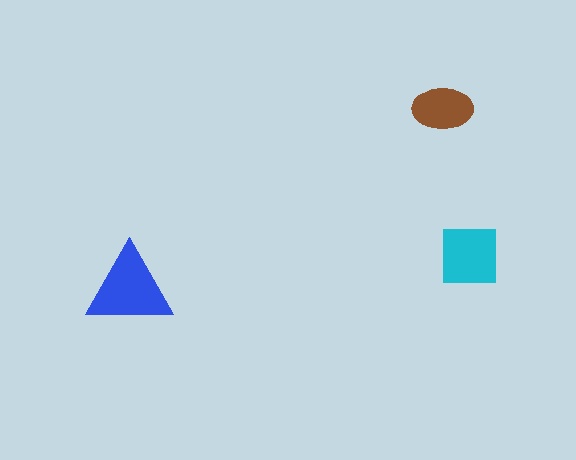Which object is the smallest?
The brown ellipse.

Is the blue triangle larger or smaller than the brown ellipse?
Larger.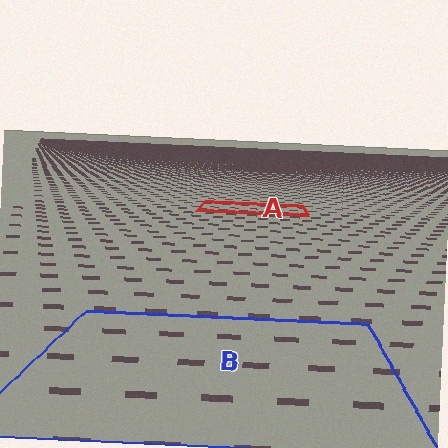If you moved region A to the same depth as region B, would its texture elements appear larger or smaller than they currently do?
They would appear larger. At a closer depth, the same texture elements are projected at a bigger on-screen size.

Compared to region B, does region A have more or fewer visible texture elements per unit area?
Region A has more texture elements per unit area — they are packed more densely because it is farther away.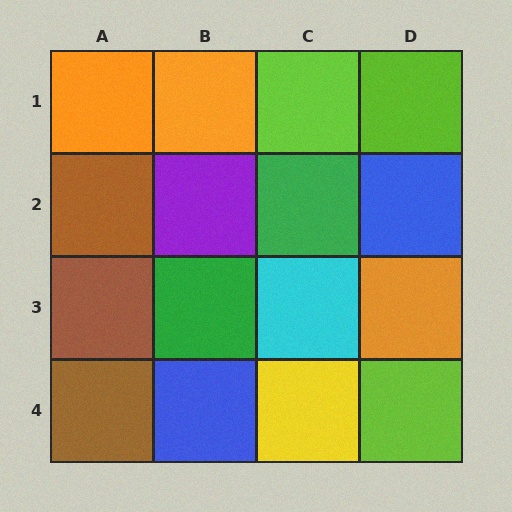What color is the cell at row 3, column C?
Cyan.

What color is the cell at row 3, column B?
Green.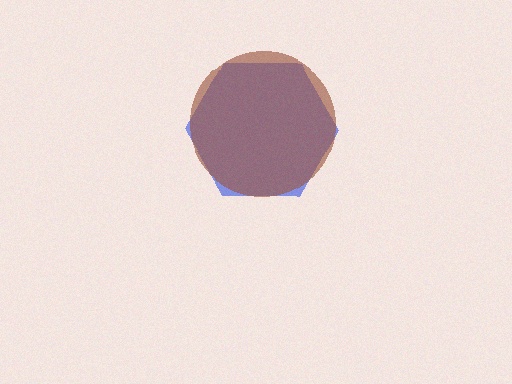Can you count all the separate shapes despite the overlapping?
Yes, there are 2 separate shapes.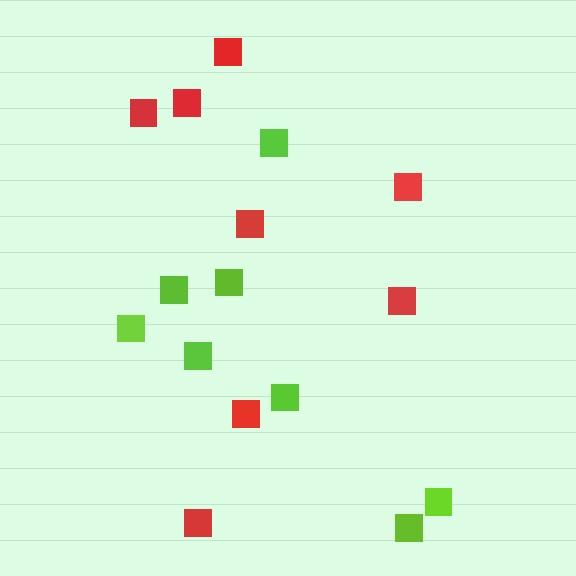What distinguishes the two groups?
There are 2 groups: one group of lime squares (8) and one group of red squares (8).